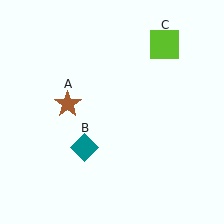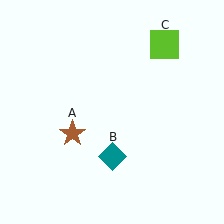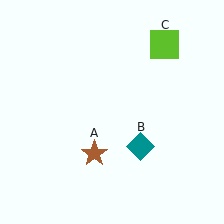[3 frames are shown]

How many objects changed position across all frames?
2 objects changed position: brown star (object A), teal diamond (object B).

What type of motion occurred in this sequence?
The brown star (object A), teal diamond (object B) rotated counterclockwise around the center of the scene.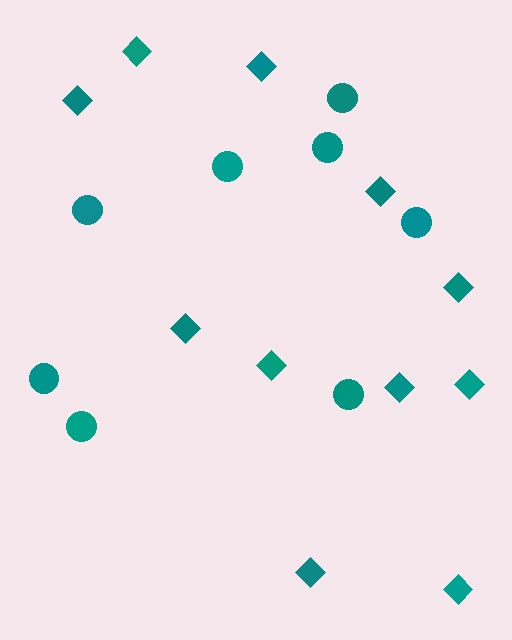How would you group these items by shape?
There are 2 groups: one group of circles (8) and one group of diamonds (11).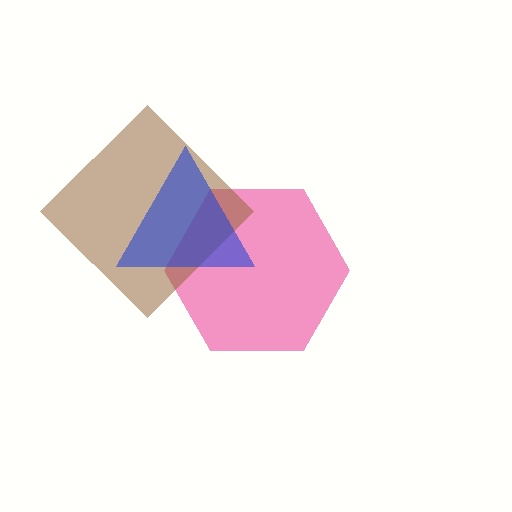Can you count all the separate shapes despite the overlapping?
Yes, there are 3 separate shapes.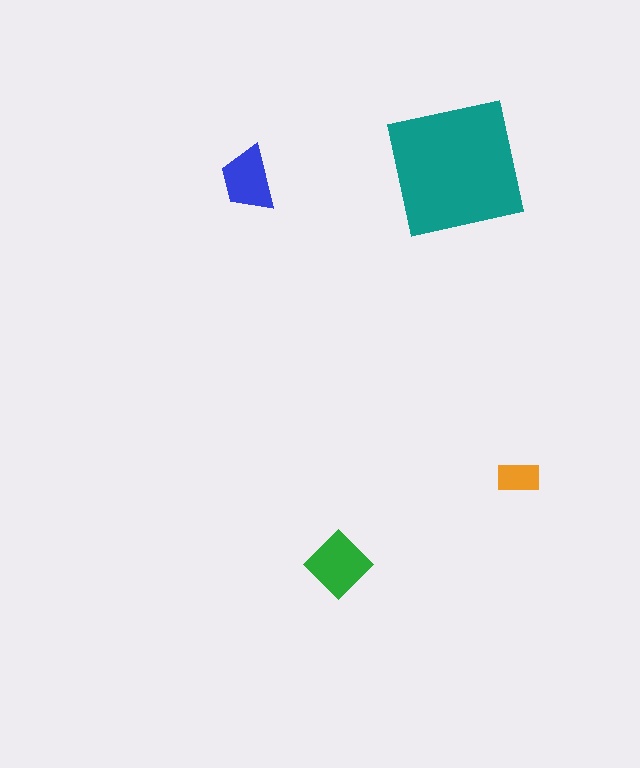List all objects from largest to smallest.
The teal square, the green diamond, the blue trapezoid, the orange rectangle.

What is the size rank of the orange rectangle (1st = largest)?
4th.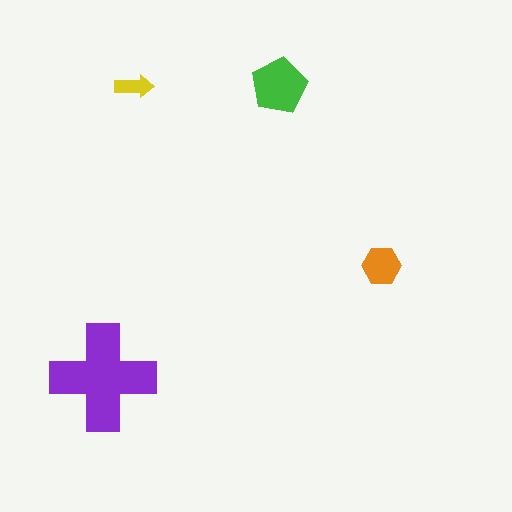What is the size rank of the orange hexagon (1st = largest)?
3rd.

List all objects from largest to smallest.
The purple cross, the green pentagon, the orange hexagon, the yellow arrow.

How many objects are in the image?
There are 4 objects in the image.